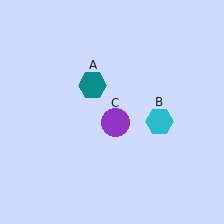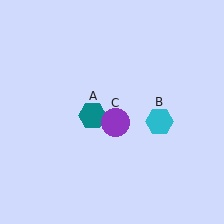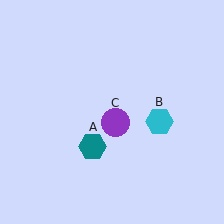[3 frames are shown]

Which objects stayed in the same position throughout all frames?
Cyan hexagon (object B) and purple circle (object C) remained stationary.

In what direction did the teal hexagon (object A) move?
The teal hexagon (object A) moved down.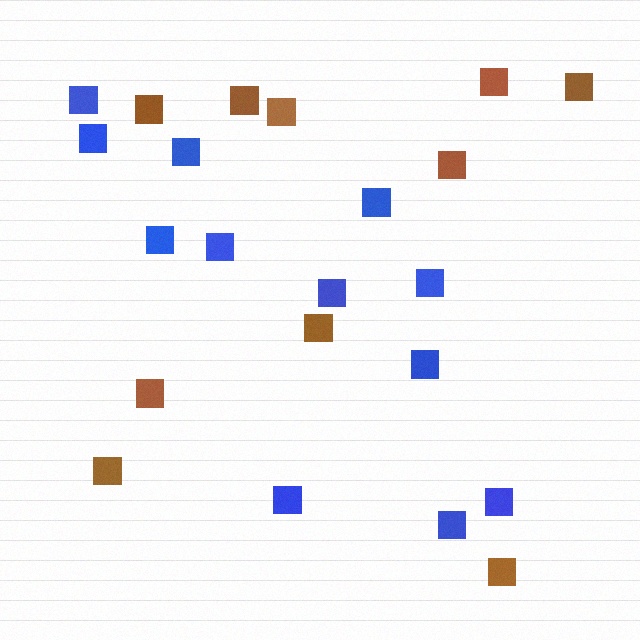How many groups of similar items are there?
There are 2 groups: one group of brown squares (10) and one group of blue squares (12).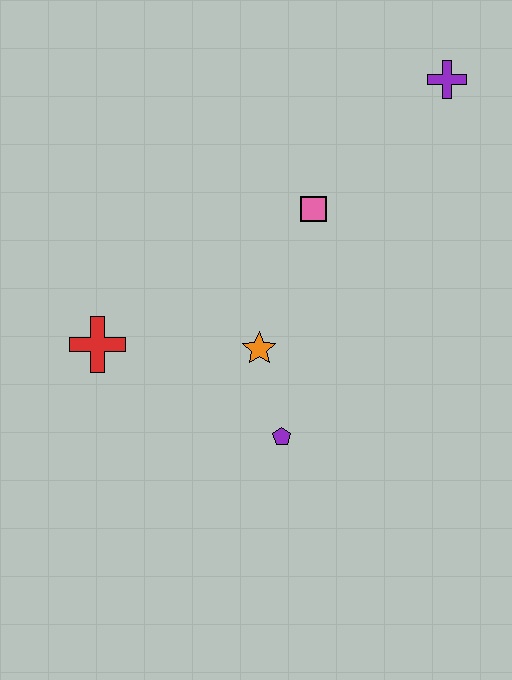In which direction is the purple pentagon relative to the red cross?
The purple pentagon is to the right of the red cross.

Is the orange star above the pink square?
No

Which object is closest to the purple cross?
The pink square is closest to the purple cross.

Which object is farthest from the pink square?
The red cross is farthest from the pink square.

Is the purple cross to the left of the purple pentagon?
No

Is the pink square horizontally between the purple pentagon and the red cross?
No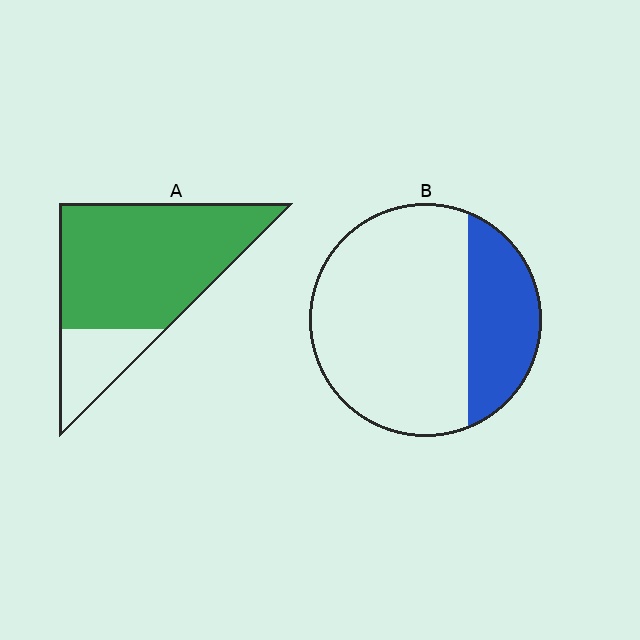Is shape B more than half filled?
No.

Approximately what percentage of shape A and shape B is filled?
A is approximately 80% and B is approximately 25%.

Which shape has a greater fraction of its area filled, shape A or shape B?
Shape A.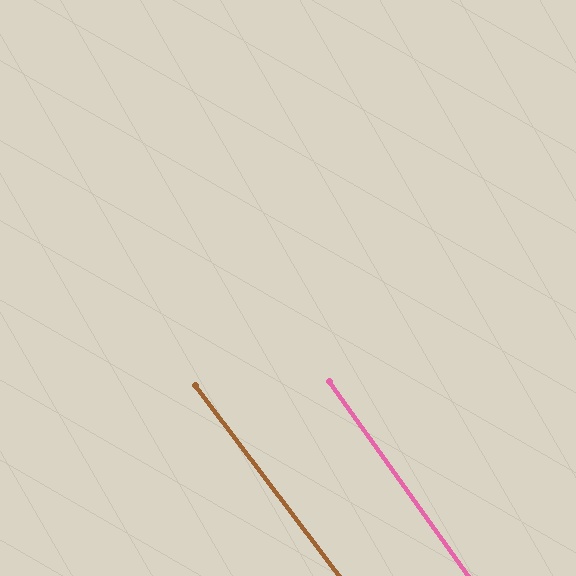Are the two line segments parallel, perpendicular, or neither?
Parallel — their directions differ by only 1.5°.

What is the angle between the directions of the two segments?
Approximately 1 degree.